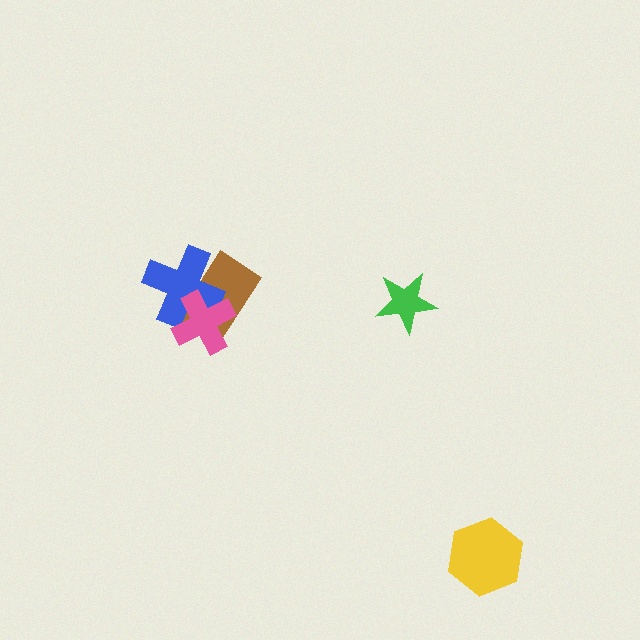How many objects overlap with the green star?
0 objects overlap with the green star.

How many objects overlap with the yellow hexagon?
0 objects overlap with the yellow hexagon.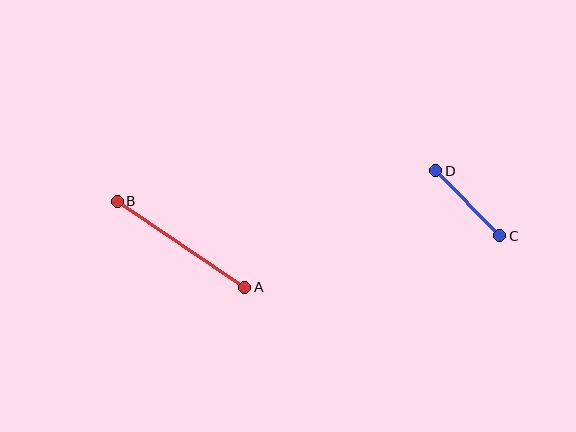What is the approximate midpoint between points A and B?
The midpoint is at approximately (181, 244) pixels.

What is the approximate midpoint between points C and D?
The midpoint is at approximately (468, 203) pixels.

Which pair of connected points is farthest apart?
Points A and B are farthest apart.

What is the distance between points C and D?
The distance is approximately 91 pixels.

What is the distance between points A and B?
The distance is approximately 154 pixels.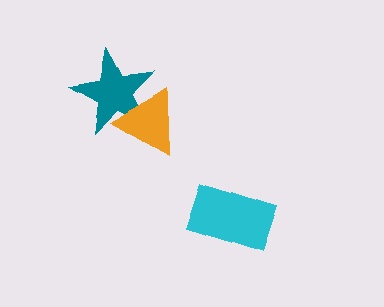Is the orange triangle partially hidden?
No, no other shape covers it.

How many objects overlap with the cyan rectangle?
0 objects overlap with the cyan rectangle.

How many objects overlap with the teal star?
1 object overlaps with the teal star.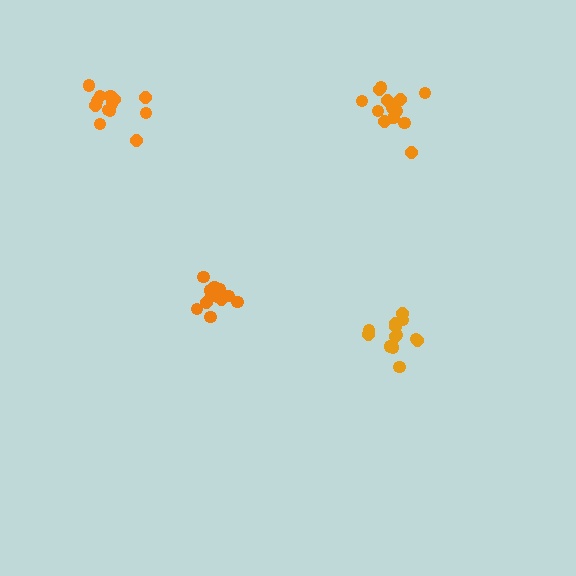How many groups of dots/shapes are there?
There are 4 groups.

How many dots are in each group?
Group 1: 13 dots, Group 2: 13 dots, Group 3: 13 dots, Group 4: 13 dots (52 total).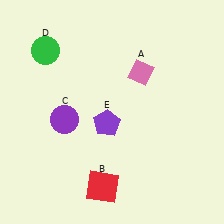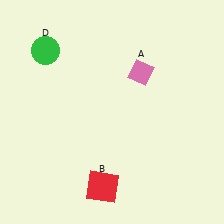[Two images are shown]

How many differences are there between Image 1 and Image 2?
There are 2 differences between the two images.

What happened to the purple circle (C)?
The purple circle (C) was removed in Image 2. It was in the bottom-left area of Image 1.